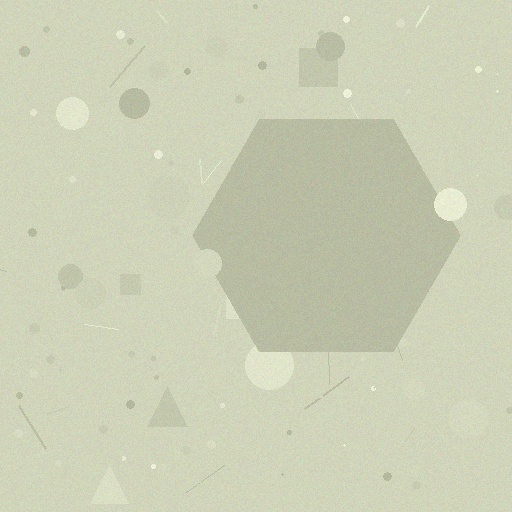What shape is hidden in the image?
A hexagon is hidden in the image.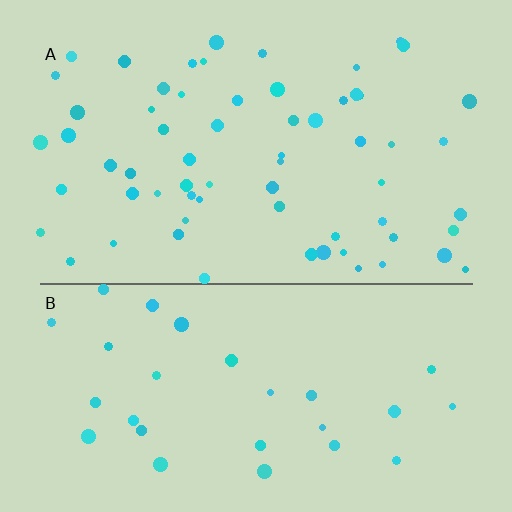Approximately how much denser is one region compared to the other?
Approximately 2.2× — region A over region B.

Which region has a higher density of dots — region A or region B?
A (the top).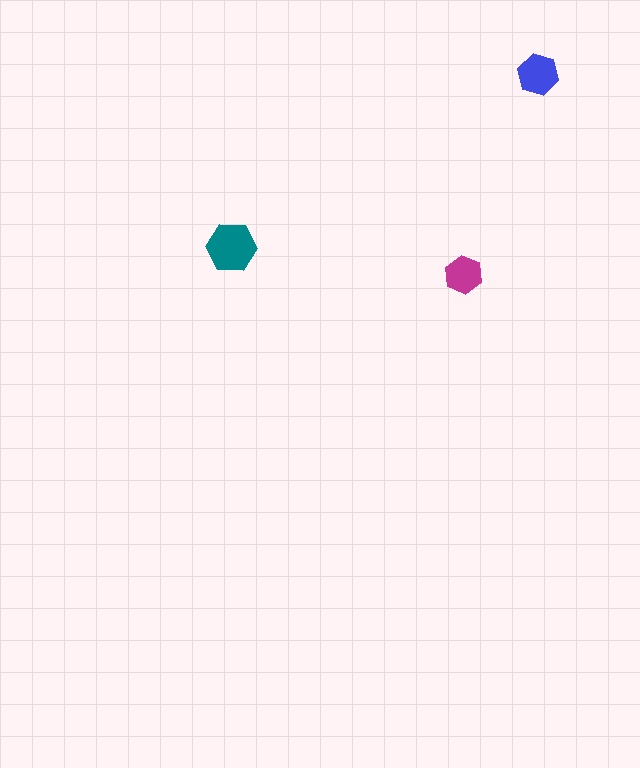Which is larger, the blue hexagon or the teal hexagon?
The teal one.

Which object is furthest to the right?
The blue hexagon is rightmost.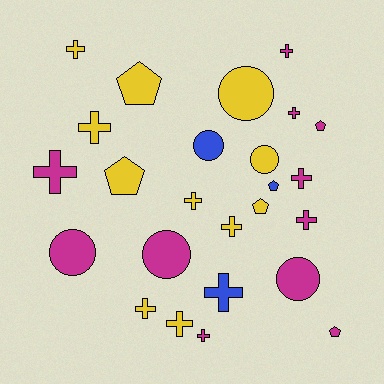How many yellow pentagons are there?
There are 3 yellow pentagons.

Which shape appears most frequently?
Cross, with 13 objects.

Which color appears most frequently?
Magenta, with 11 objects.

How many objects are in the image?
There are 25 objects.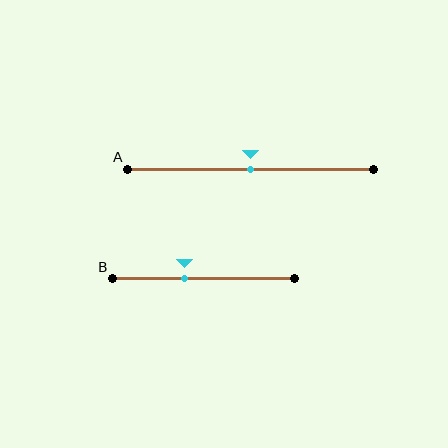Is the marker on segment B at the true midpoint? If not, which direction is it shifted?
No, the marker on segment B is shifted to the left by about 10% of the segment length.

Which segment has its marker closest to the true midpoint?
Segment A has its marker closest to the true midpoint.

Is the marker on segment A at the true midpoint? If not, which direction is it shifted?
Yes, the marker on segment A is at the true midpoint.